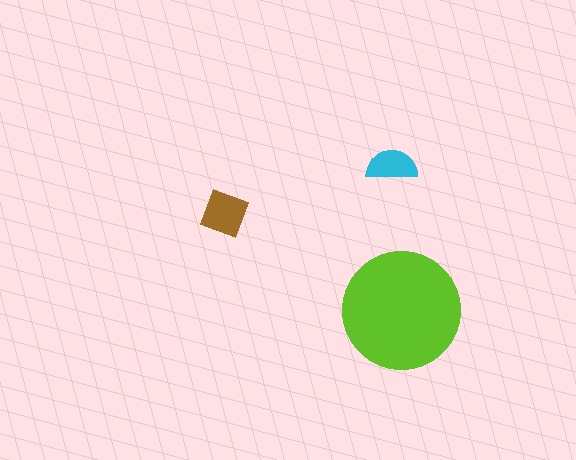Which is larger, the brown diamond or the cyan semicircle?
The brown diamond.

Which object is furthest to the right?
The lime circle is rightmost.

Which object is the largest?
The lime circle.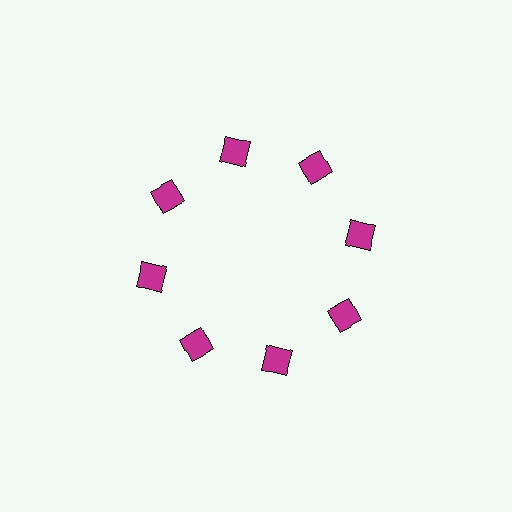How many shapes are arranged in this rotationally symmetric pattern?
There are 8 shapes, arranged in 8 groups of 1.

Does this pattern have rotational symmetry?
Yes, this pattern has 8-fold rotational symmetry. It looks the same after rotating 45 degrees around the center.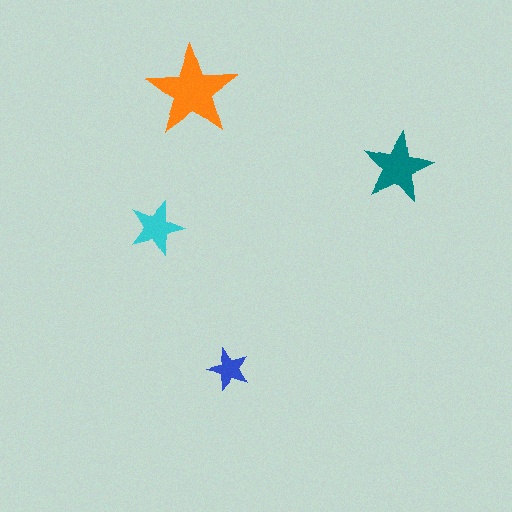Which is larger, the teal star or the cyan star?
The teal one.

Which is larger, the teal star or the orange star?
The orange one.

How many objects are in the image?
There are 4 objects in the image.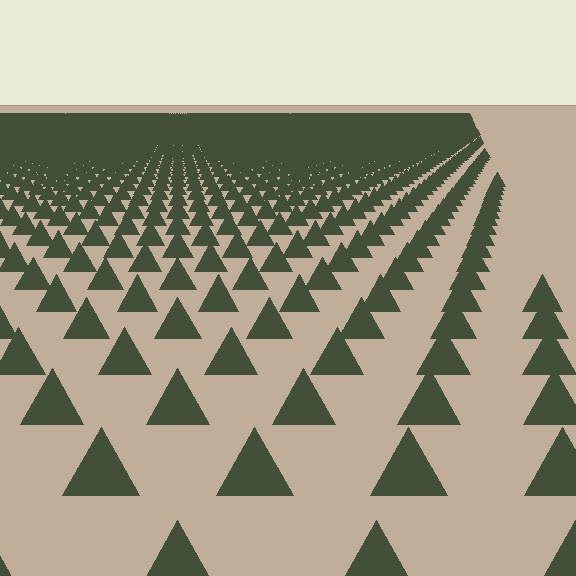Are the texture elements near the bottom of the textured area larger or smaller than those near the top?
Larger. Near the bottom, elements are closer to the viewer and appear at a bigger on-screen size.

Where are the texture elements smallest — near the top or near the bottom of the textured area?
Near the top.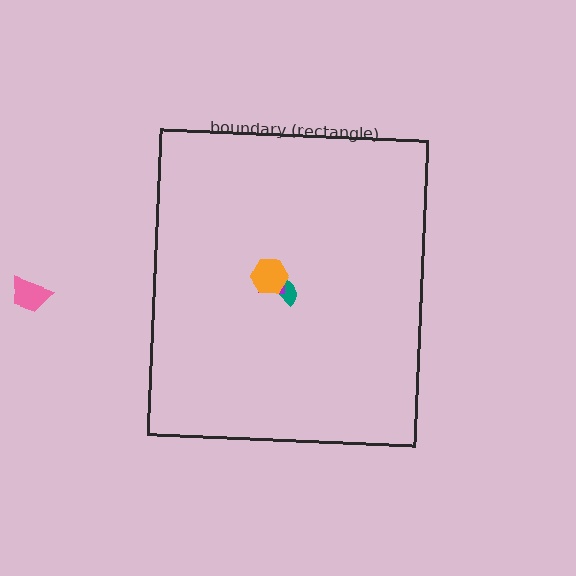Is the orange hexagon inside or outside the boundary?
Inside.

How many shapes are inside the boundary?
3 inside, 1 outside.